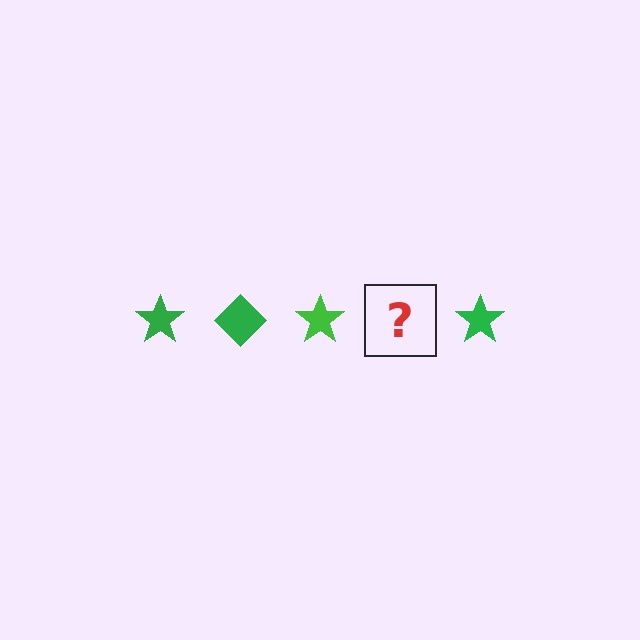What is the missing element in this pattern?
The missing element is a green diamond.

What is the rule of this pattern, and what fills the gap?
The rule is that the pattern cycles through star, diamond shapes in green. The gap should be filled with a green diamond.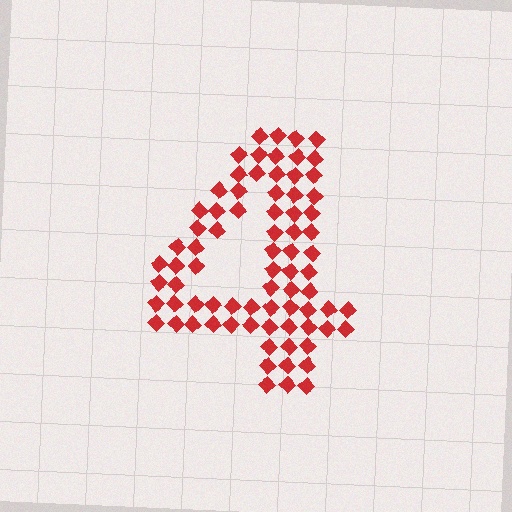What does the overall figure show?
The overall figure shows the digit 4.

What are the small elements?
The small elements are diamonds.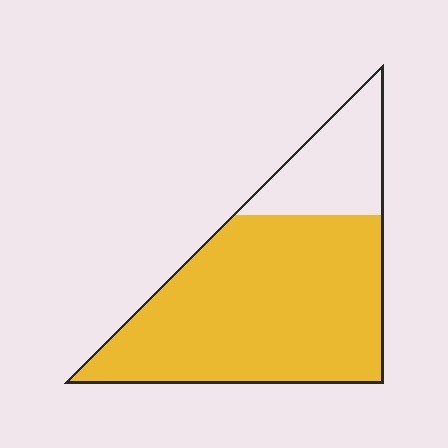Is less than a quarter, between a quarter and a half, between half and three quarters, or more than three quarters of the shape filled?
More than three quarters.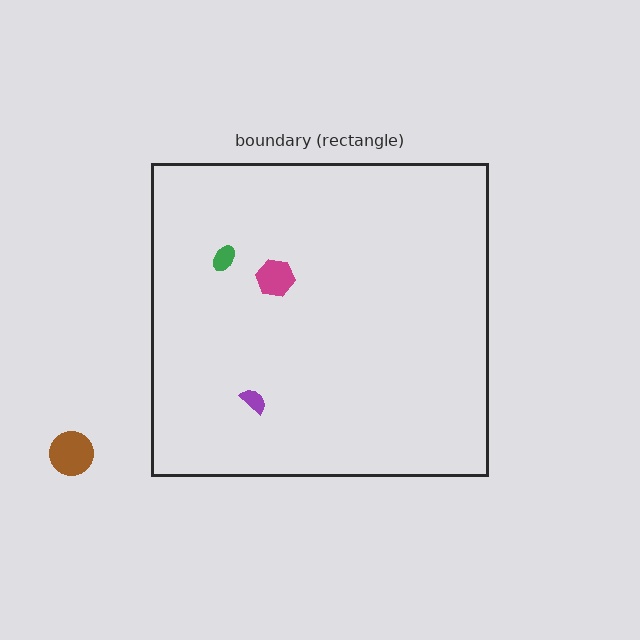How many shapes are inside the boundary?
3 inside, 1 outside.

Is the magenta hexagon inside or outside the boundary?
Inside.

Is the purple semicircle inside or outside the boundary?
Inside.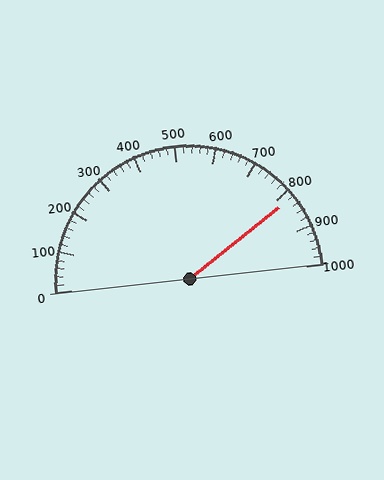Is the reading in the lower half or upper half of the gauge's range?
The reading is in the upper half of the range (0 to 1000).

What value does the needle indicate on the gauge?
The needle indicates approximately 820.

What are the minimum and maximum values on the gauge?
The gauge ranges from 0 to 1000.